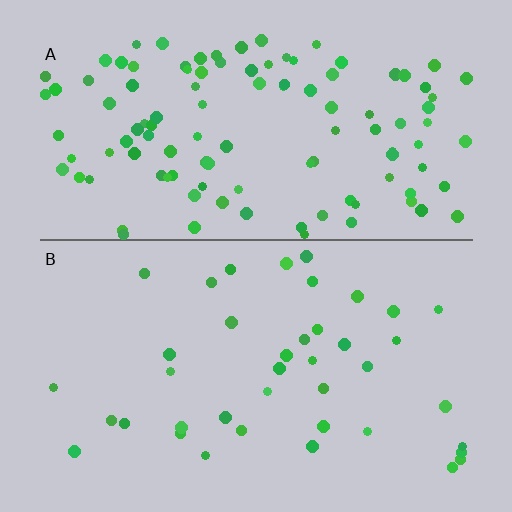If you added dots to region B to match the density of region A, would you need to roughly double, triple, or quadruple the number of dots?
Approximately triple.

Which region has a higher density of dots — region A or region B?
A (the top).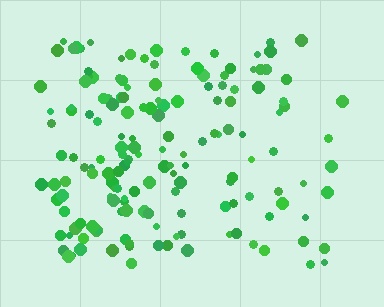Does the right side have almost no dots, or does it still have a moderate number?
Still a moderate number, just noticeably fewer than the left.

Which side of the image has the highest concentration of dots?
The left.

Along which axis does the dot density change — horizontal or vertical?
Horizontal.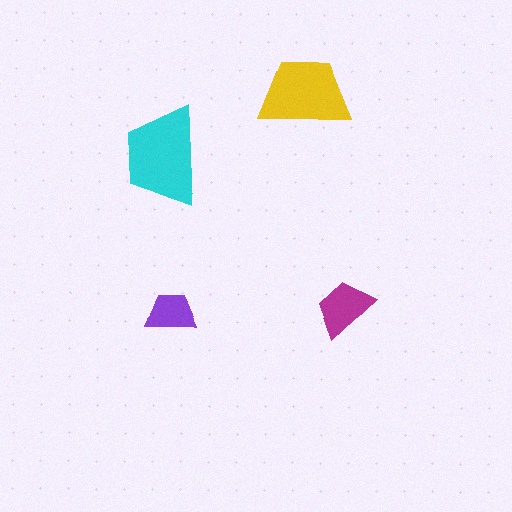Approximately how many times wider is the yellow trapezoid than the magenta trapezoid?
About 1.5 times wider.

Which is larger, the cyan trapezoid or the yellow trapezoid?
The cyan one.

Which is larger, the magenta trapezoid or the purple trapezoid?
The magenta one.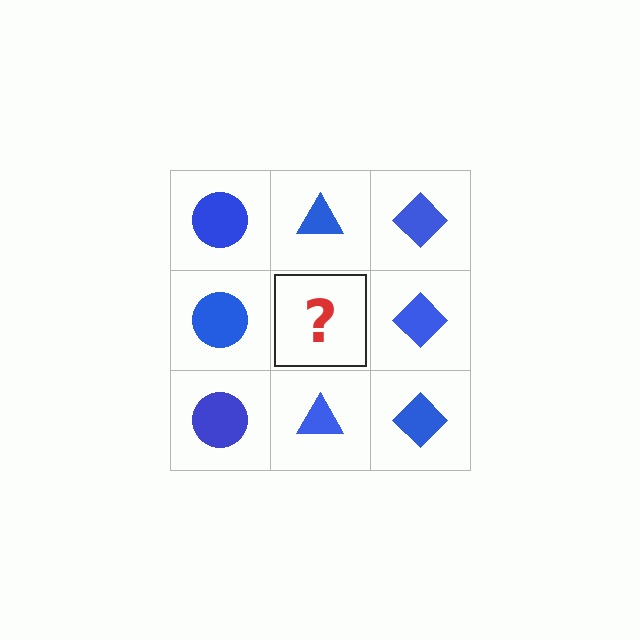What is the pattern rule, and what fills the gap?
The rule is that each column has a consistent shape. The gap should be filled with a blue triangle.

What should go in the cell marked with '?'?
The missing cell should contain a blue triangle.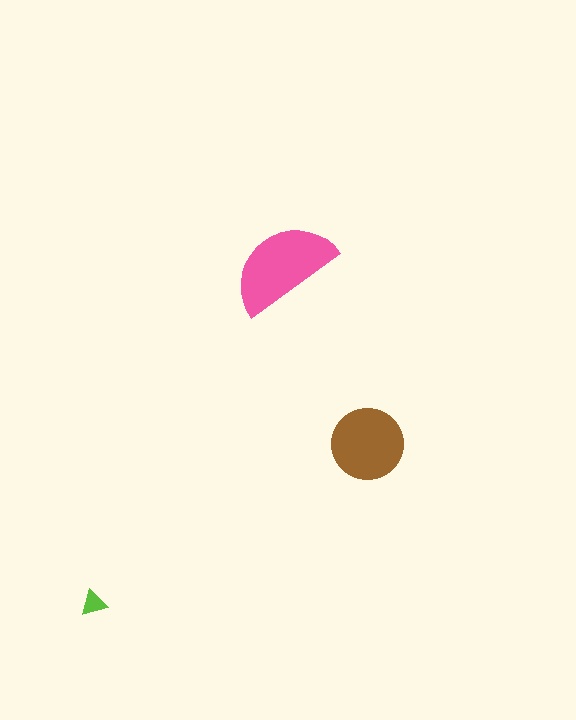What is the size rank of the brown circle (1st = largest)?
2nd.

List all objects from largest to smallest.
The pink semicircle, the brown circle, the lime triangle.